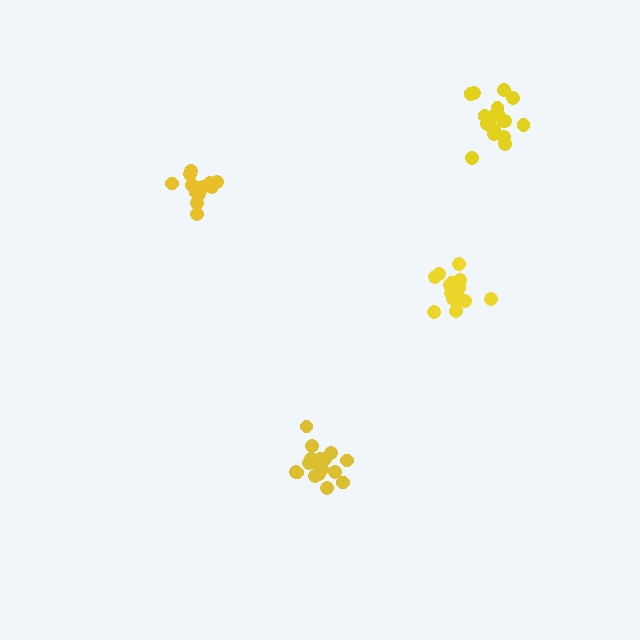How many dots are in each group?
Group 1: 14 dots, Group 2: 17 dots, Group 3: 18 dots, Group 4: 15 dots (64 total).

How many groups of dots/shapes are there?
There are 4 groups.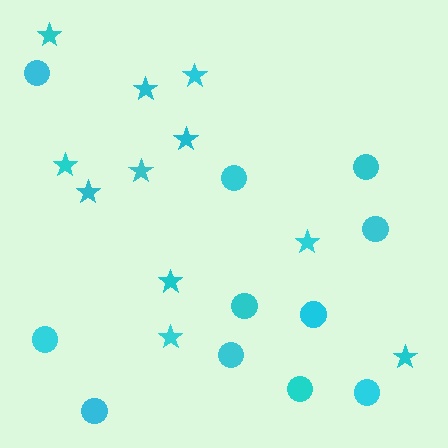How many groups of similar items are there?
There are 2 groups: one group of circles (11) and one group of stars (11).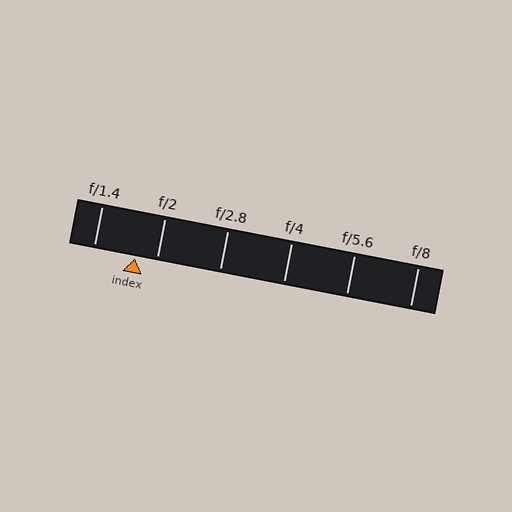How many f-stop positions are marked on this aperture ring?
There are 6 f-stop positions marked.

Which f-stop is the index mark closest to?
The index mark is closest to f/2.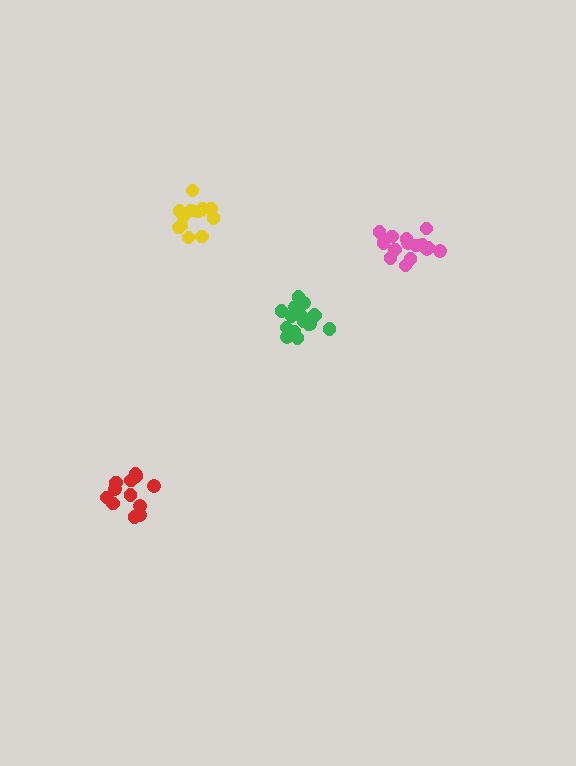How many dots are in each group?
Group 1: 15 dots, Group 2: 12 dots, Group 3: 12 dots, Group 4: 18 dots (57 total).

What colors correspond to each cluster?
The clusters are colored: pink, red, yellow, green.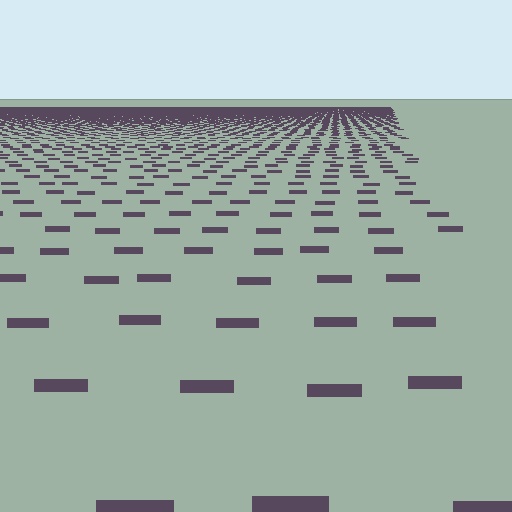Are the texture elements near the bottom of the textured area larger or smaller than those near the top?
Larger. Near the bottom, elements are closer to the viewer and appear at a bigger on-screen size.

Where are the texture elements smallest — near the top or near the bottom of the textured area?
Near the top.